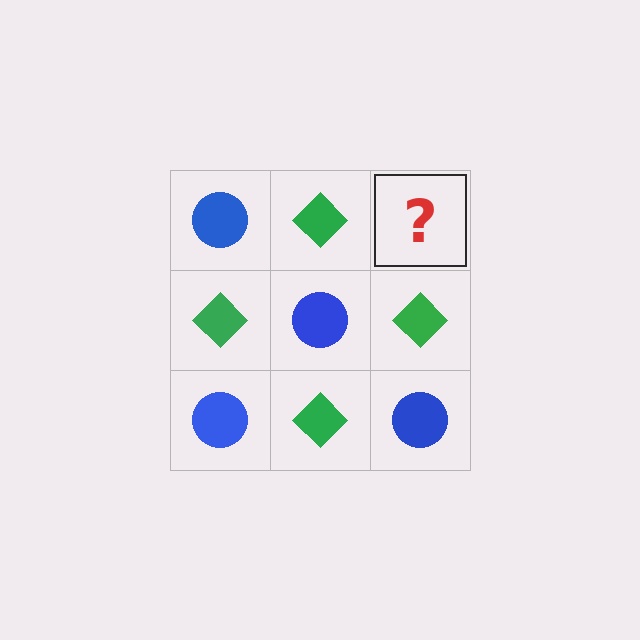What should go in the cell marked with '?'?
The missing cell should contain a blue circle.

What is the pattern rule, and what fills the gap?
The rule is that it alternates blue circle and green diamond in a checkerboard pattern. The gap should be filled with a blue circle.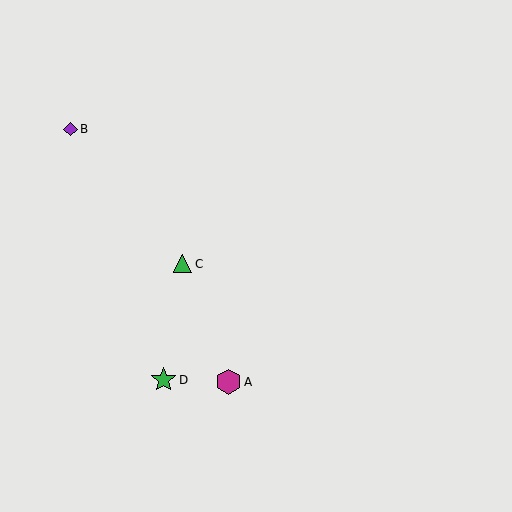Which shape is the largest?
The green star (labeled D) is the largest.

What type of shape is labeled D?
Shape D is a green star.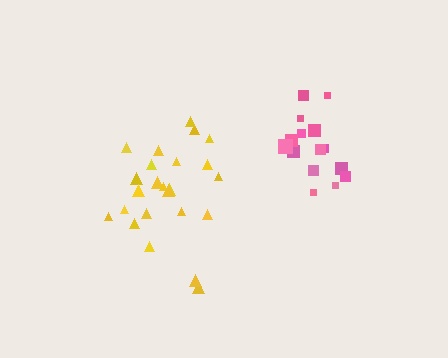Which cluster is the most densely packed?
Yellow.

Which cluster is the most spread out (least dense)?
Pink.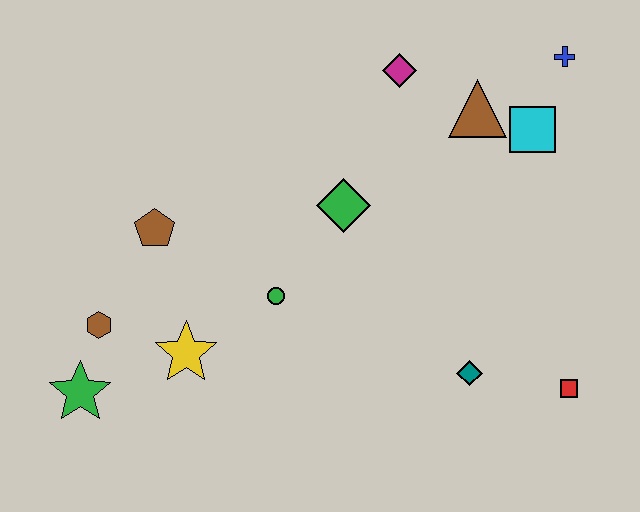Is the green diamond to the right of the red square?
No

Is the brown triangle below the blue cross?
Yes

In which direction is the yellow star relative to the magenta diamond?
The yellow star is below the magenta diamond.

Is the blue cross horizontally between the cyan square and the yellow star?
No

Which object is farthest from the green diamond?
The green star is farthest from the green diamond.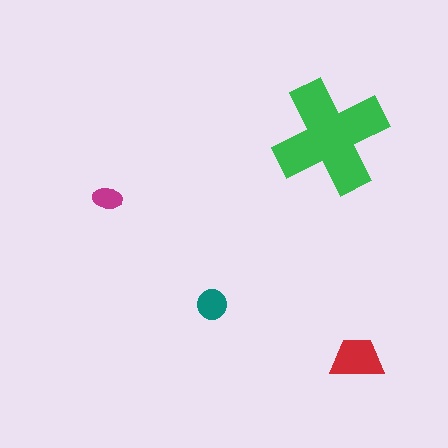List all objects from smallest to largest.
The magenta ellipse, the teal circle, the red trapezoid, the green cross.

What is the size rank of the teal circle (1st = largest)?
3rd.